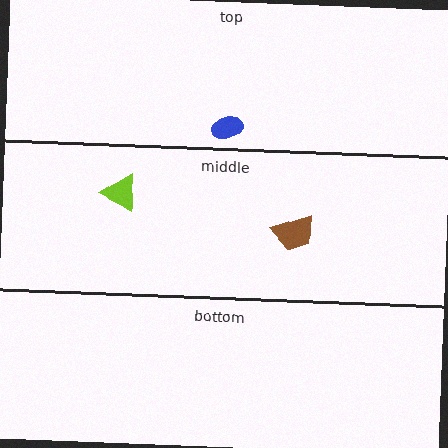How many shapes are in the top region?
1.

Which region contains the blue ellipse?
The top region.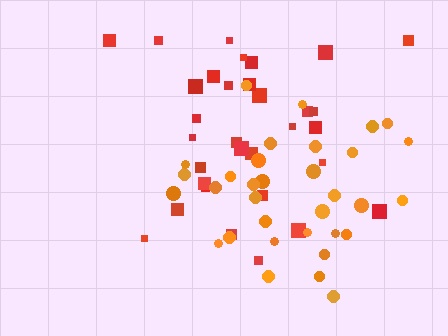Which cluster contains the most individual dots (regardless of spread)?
Orange (33).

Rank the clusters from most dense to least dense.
orange, red.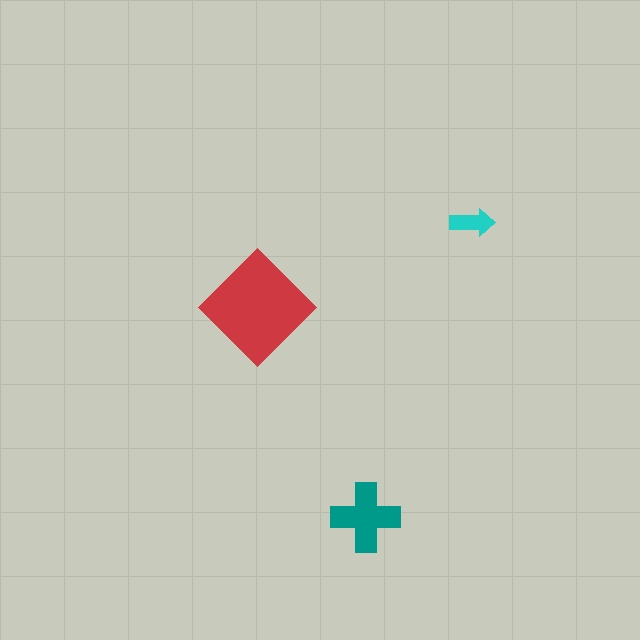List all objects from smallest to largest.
The cyan arrow, the teal cross, the red diamond.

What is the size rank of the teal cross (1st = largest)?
2nd.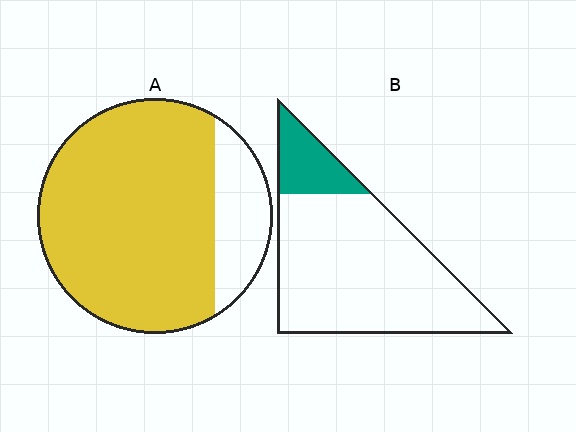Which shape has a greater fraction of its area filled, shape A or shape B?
Shape A.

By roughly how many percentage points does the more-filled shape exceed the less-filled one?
By roughly 65 percentage points (A over B).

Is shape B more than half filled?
No.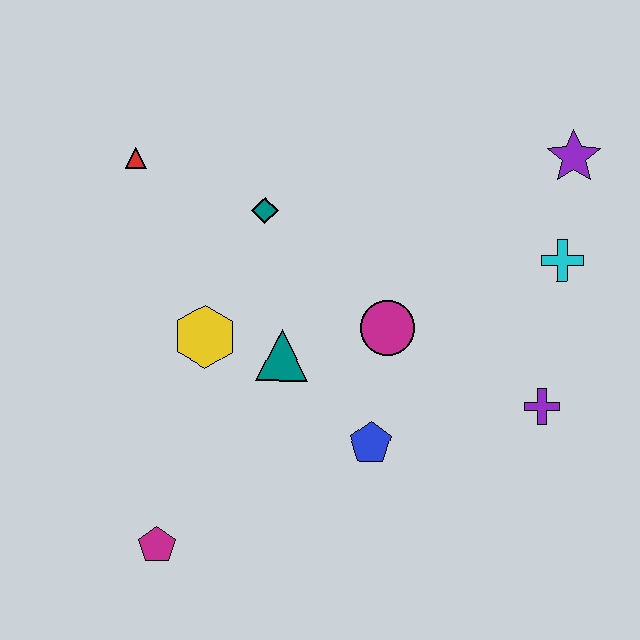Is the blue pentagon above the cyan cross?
No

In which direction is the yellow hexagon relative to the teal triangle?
The yellow hexagon is to the left of the teal triangle.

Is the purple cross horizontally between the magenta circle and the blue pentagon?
No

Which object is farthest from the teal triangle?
The purple star is farthest from the teal triangle.